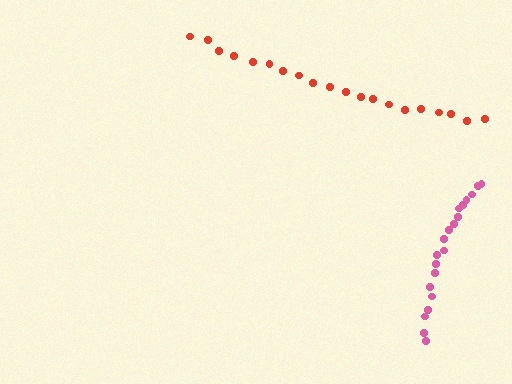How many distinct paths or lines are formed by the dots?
There are 2 distinct paths.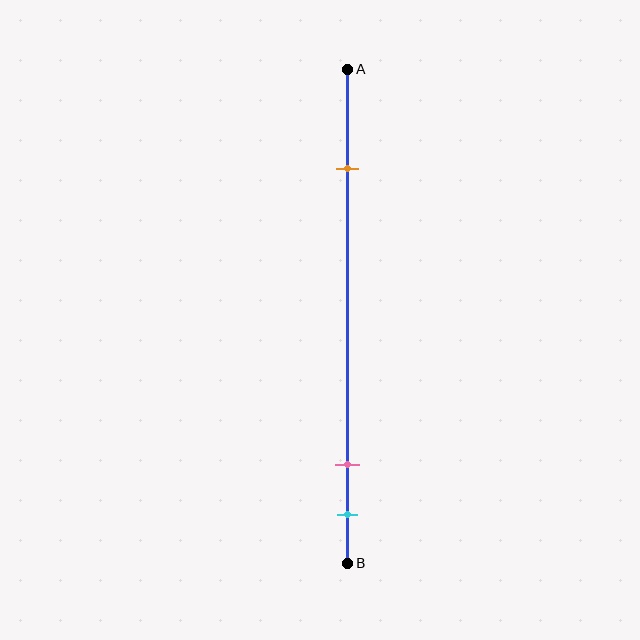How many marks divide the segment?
There are 3 marks dividing the segment.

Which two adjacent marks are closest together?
The pink and cyan marks are the closest adjacent pair.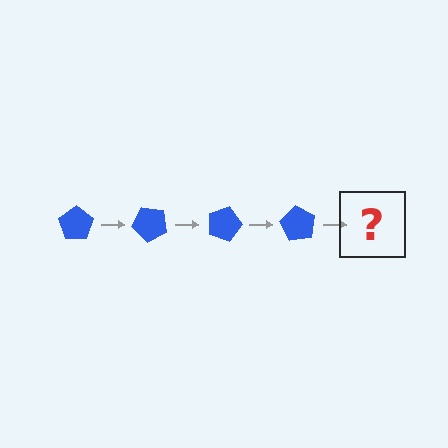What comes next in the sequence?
The next element should be a blue pentagon rotated 180 degrees.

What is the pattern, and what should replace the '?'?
The pattern is that the pentagon rotates 45 degrees each step. The '?' should be a blue pentagon rotated 180 degrees.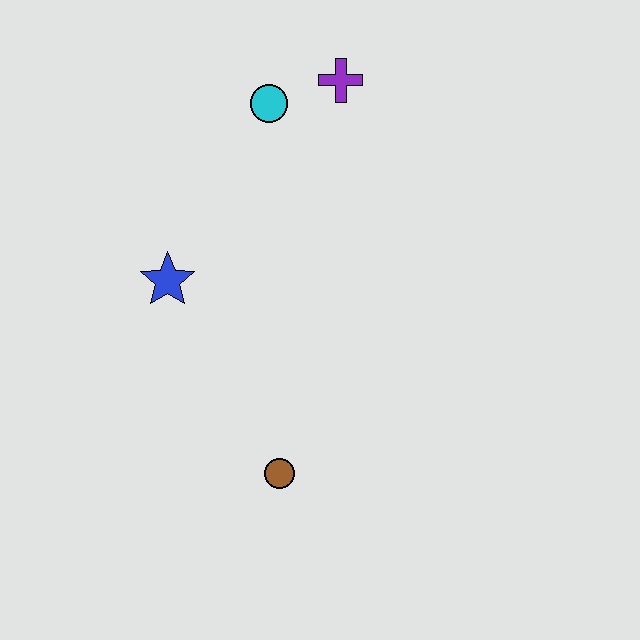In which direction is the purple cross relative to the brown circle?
The purple cross is above the brown circle.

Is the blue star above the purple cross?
No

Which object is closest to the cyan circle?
The purple cross is closest to the cyan circle.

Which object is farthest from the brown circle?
The purple cross is farthest from the brown circle.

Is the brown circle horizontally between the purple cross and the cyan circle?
Yes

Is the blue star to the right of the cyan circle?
No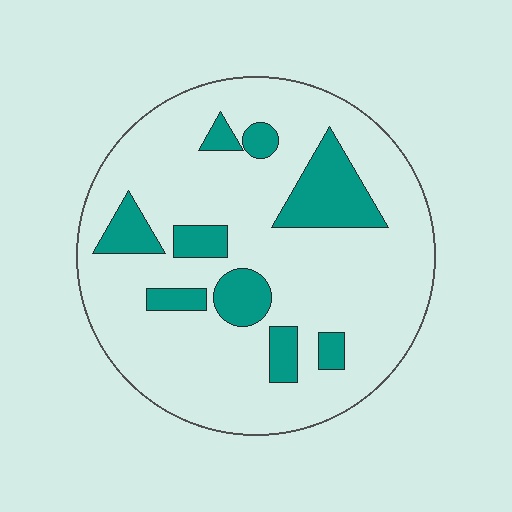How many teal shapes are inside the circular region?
9.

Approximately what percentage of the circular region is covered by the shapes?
Approximately 20%.